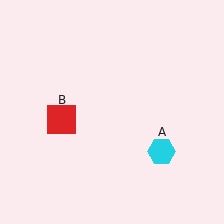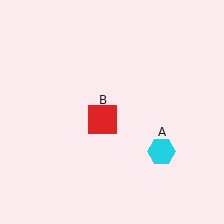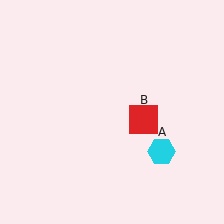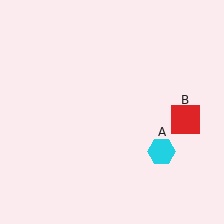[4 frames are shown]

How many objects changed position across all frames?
1 object changed position: red square (object B).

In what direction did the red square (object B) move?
The red square (object B) moved right.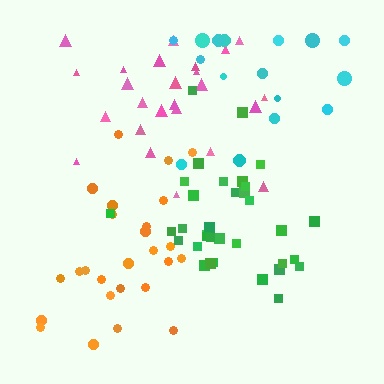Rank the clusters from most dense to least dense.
green, orange, pink, cyan.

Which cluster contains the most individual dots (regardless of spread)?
Green (34).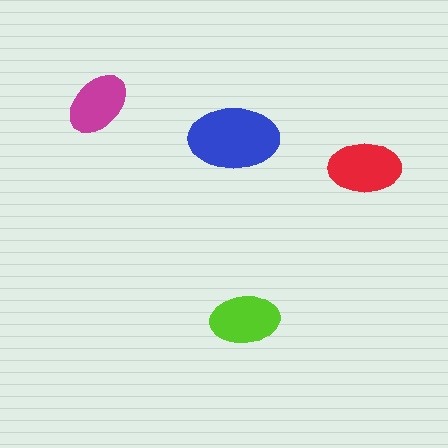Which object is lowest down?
The lime ellipse is bottommost.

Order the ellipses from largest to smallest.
the blue one, the red one, the lime one, the magenta one.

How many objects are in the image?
There are 4 objects in the image.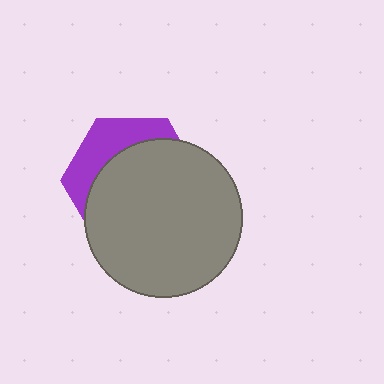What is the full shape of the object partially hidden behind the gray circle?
The partially hidden object is a purple hexagon.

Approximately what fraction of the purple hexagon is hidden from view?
Roughly 70% of the purple hexagon is hidden behind the gray circle.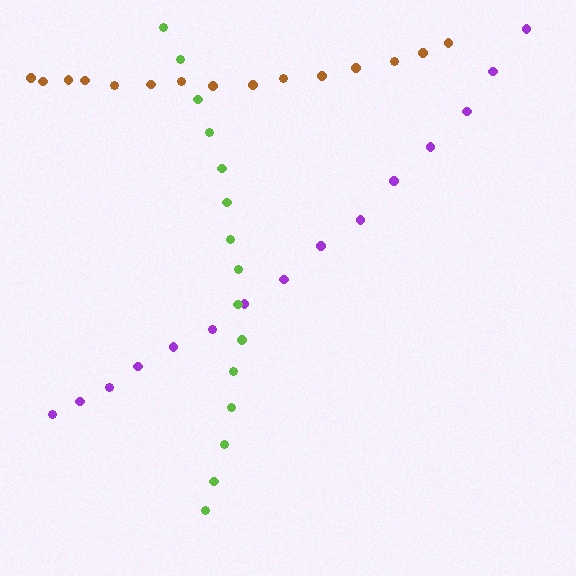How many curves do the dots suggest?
There are 3 distinct paths.